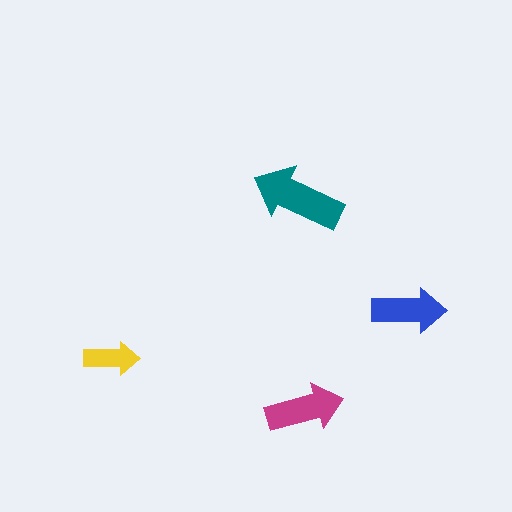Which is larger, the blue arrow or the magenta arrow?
The magenta one.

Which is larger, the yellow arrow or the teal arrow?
The teal one.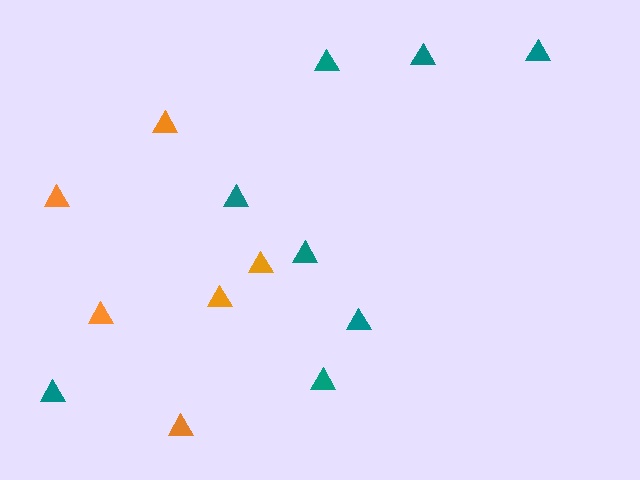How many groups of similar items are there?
There are 2 groups: one group of orange triangles (6) and one group of teal triangles (8).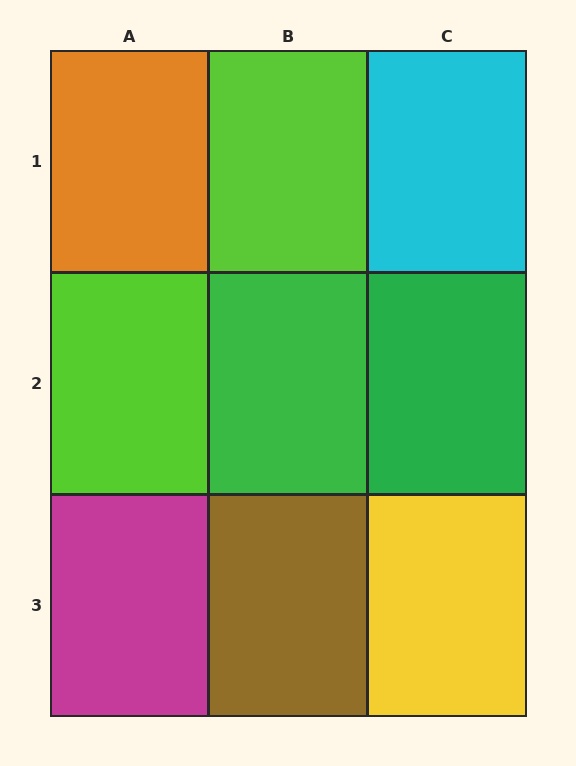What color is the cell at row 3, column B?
Brown.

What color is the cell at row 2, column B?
Green.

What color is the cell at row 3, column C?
Yellow.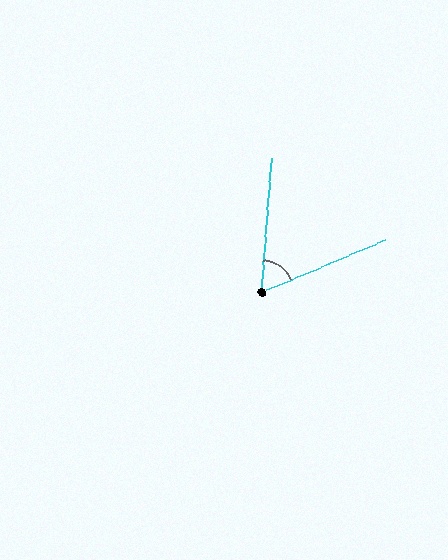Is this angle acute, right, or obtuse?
It is acute.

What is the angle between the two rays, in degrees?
Approximately 63 degrees.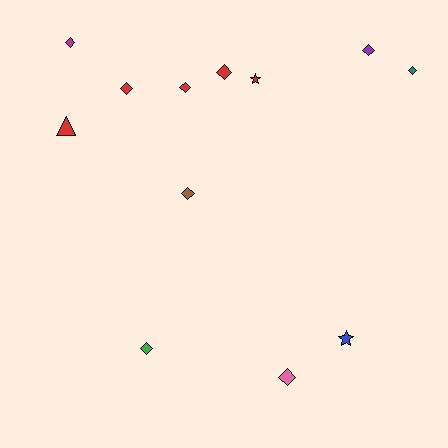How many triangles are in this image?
There is 1 triangle.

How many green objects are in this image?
There is 1 green object.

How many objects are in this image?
There are 12 objects.